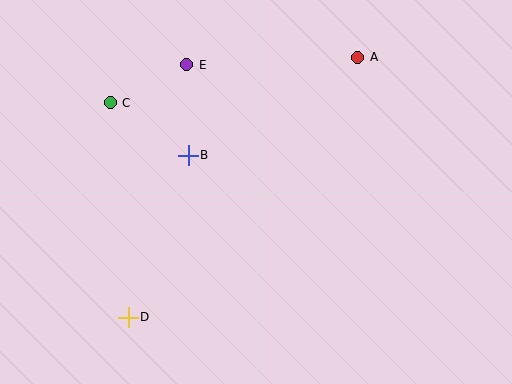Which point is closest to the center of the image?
Point B at (188, 155) is closest to the center.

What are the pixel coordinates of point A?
Point A is at (358, 57).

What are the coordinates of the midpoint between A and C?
The midpoint between A and C is at (234, 80).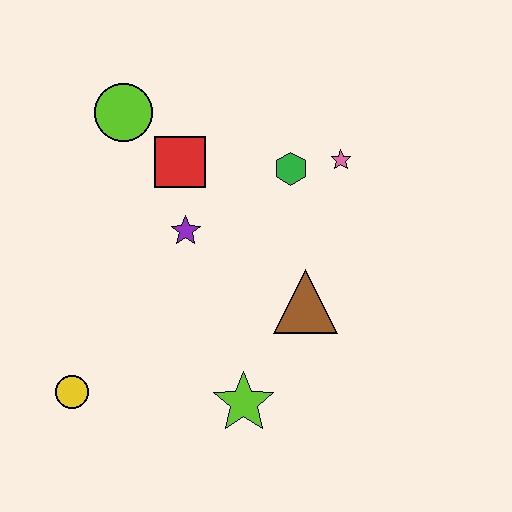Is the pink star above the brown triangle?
Yes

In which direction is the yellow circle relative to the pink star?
The yellow circle is to the left of the pink star.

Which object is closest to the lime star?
The brown triangle is closest to the lime star.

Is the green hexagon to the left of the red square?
No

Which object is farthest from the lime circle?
The lime star is farthest from the lime circle.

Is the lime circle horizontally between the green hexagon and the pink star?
No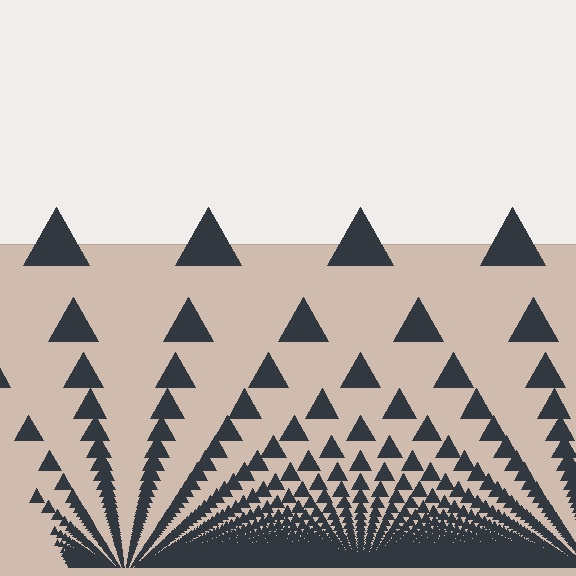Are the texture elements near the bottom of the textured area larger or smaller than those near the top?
Smaller. The gradient is inverted — elements near the bottom are smaller and denser.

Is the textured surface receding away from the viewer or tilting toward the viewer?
The surface appears to tilt toward the viewer. Texture elements get larger and sparser toward the top.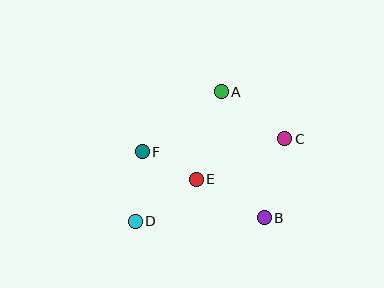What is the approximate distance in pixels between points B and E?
The distance between B and E is approximately 78 pixels.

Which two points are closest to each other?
Points E and F are closest to each other.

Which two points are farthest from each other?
Points C and D are farthest from each other.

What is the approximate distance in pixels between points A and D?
The distance between A and D is approximately 155 pixels.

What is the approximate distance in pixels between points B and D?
The distance between B and D is approximately 129 pixels.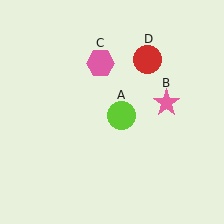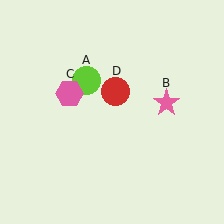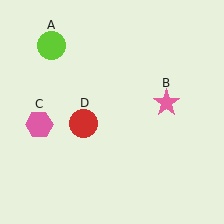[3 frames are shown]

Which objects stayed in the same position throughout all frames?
Pink star (object B) remained stationary.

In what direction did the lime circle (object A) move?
The lime circle (object A) moved up and to the left.